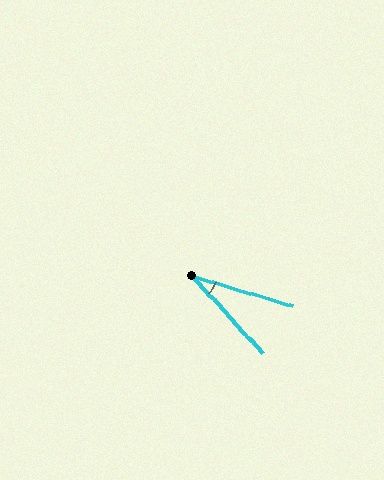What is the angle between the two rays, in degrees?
Approximately 31 degrees.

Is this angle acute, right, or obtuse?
It is acute.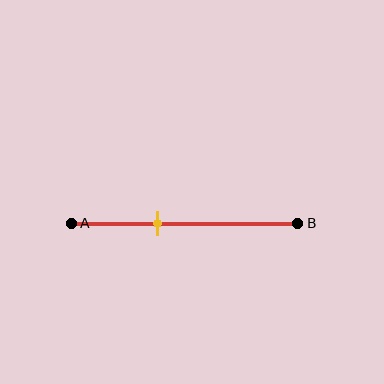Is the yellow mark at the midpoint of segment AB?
No, the mark is at about 40% from A, not at the 50% midpoint.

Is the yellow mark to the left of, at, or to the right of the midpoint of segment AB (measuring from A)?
The yellow mark is to the left of the midpoint of segment AB.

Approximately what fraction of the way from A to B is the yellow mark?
The yellow mark is approximately 40% of the way from A to B.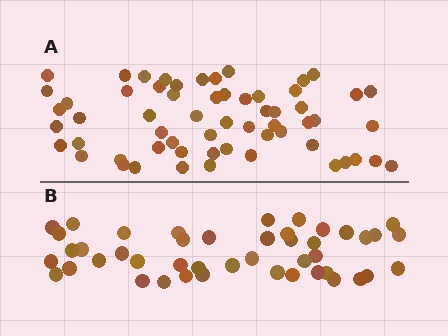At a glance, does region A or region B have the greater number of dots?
Region A (the top region) has more dots.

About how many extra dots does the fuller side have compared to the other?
Region A has approximately 15 more dots than region B.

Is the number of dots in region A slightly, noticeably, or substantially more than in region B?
Region A has noticeably more, but not dramatically so. The ratio is roughly 1.3 to 1.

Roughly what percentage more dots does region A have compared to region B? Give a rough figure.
About 35% more.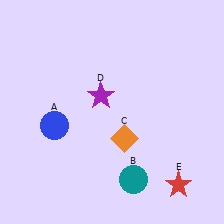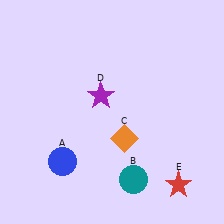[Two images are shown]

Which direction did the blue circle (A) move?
The blue circle (A) moved down.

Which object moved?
The blue circle (A) moved down.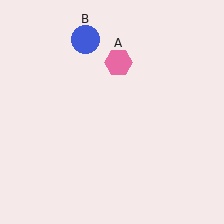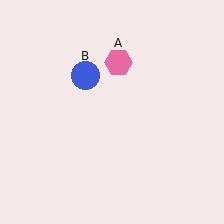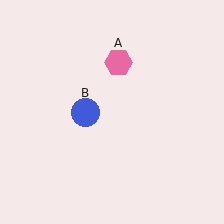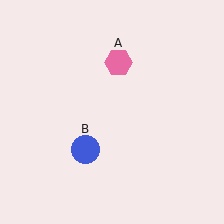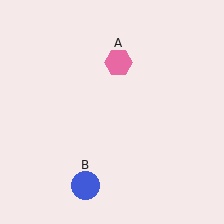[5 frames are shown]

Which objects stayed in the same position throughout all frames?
Pink hexagon (object A) remained stationary.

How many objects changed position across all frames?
1 object changed position: blue circle (object B).